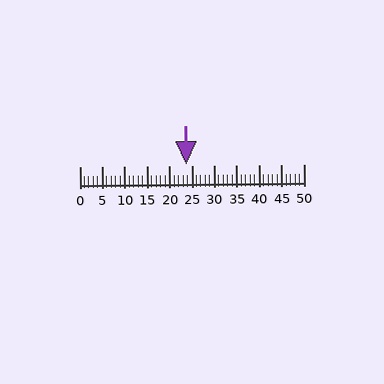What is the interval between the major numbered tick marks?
The major tick marks are spaced 5 units apart.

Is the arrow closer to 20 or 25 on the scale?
The arrow is closer to 25.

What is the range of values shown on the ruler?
The ruler shows values from 0 to 50.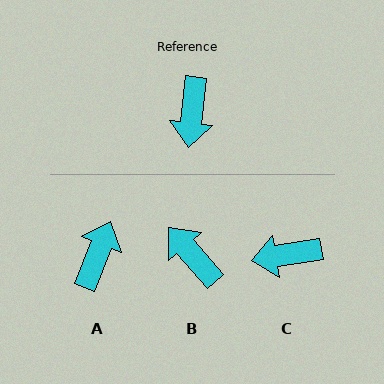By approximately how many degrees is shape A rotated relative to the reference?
Approximately 165 degrees counter-clockwise.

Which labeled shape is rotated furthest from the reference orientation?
A, about 165 degrees away.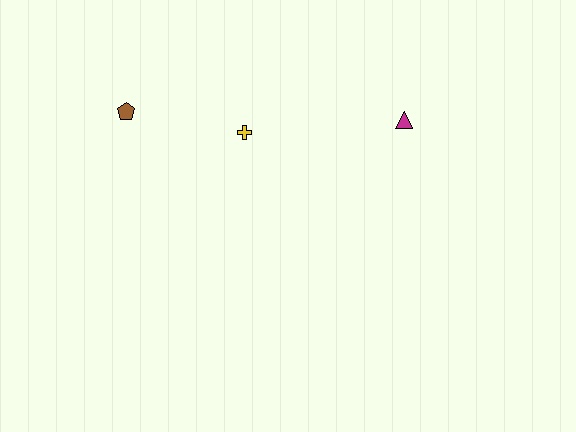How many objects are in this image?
There are 3 objects.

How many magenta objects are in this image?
There is 1 magenta object.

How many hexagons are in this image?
There are no hexagons.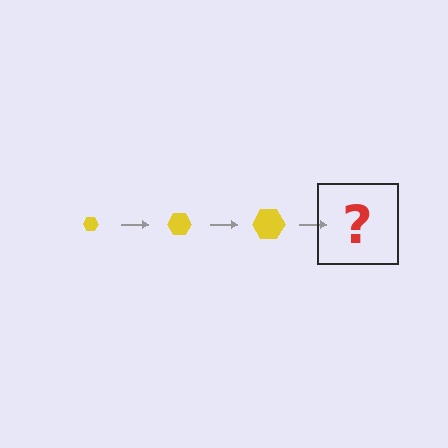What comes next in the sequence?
The next element should be a yellow hexagon, larger than the previous one.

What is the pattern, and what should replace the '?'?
The pattern is that the hexagon gets progressively larger each step. The '?' should be a yellow hexagon, larger than the previous one.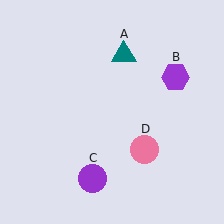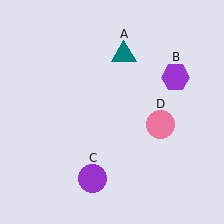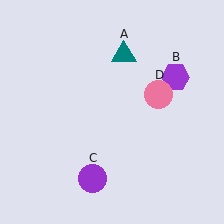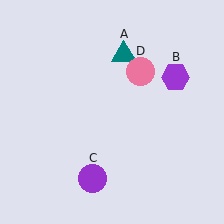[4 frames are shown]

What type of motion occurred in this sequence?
The pink circle (object D) rotated counterclockwise around the center of the scene.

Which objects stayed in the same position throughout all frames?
Teal triangle (object A) and purple hexagon (object B) and purple circle (object C) remained stationary.